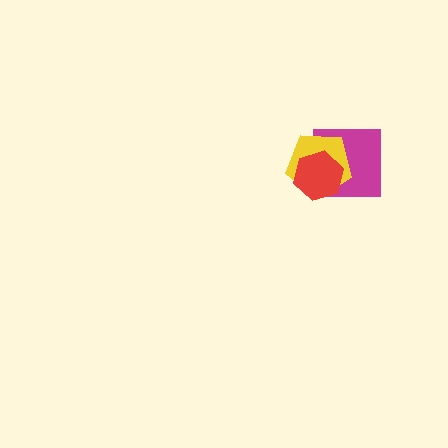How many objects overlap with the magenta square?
2 objects overlap with the magenta square.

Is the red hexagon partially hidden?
No, no other shape covers it.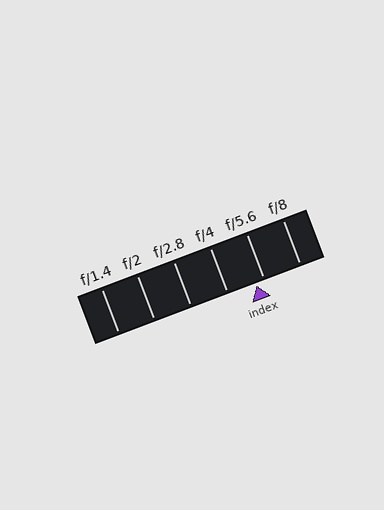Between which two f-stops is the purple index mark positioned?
The index mark is between f/4 and f/5.6.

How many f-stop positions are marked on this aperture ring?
There are 6 f-stop positions marked.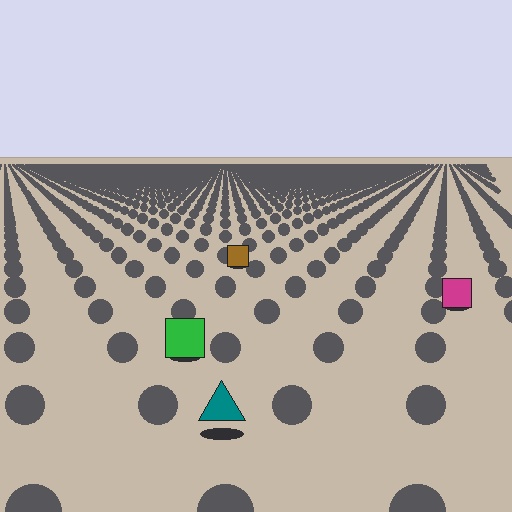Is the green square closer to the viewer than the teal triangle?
No. The teal triangle is closer — you can tell from the texture gradient: the ground texture is coarser near it.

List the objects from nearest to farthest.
From nearest to farthest: the teal triangle, the green square, the magenta square, the brown square.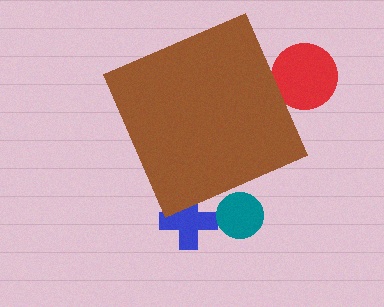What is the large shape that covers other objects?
A brown diamond.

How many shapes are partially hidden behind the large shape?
3 shapes are partially hidden.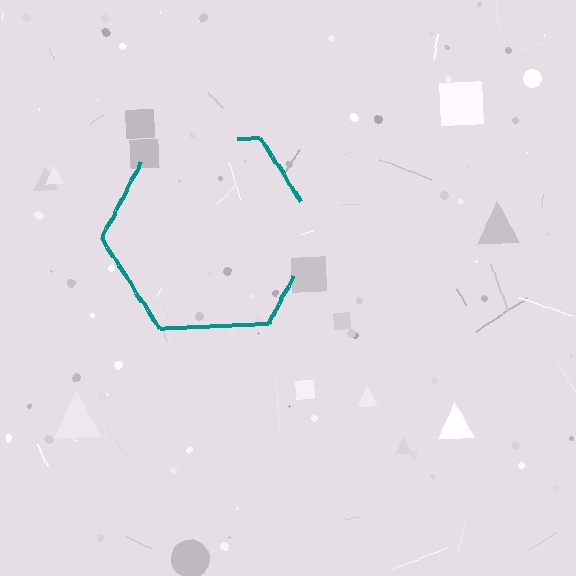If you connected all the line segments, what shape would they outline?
They would outline a hexagon.